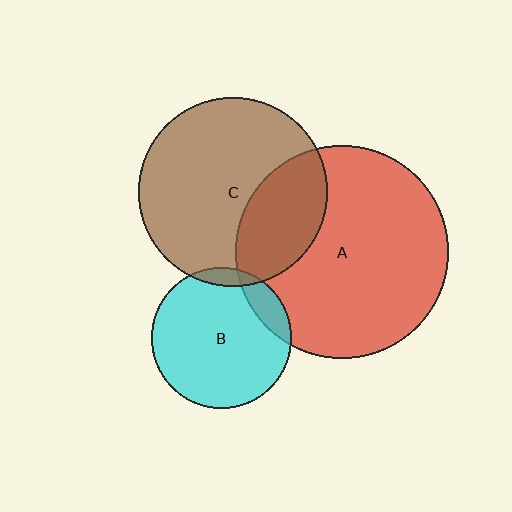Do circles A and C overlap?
Yes.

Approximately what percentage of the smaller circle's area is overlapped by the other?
Approximately 30%.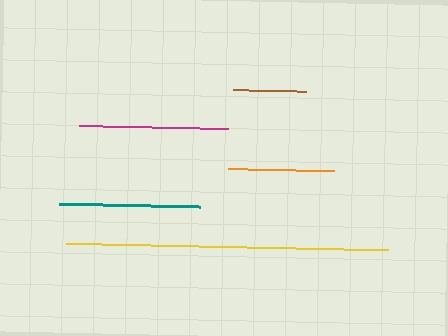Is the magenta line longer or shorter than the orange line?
The magenta line is longer than the orange line.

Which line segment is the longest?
The yellow line is the longest at approximately 322 pixels.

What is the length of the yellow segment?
The yellow segment is approximately 322 pixels long.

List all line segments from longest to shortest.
From longest to shortest: yellow, magenta, teal, orange, brown.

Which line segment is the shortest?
The brown line is the shortest at approximately 72 pixels.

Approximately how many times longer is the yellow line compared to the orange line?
The yellow line is approximately 3.1 times the length of the orange line.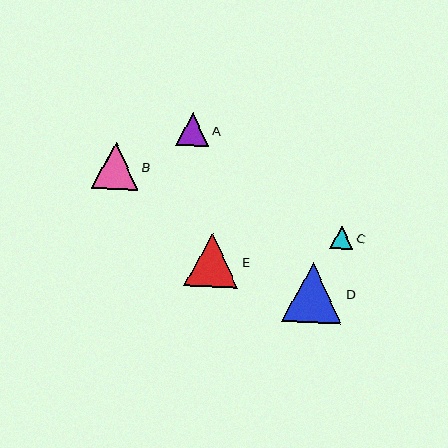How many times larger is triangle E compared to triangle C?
Triangle E is approximately 2.3 times the size of triangle C.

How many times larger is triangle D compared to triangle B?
Triangle D is approximately 1.3 times the size of triangle B.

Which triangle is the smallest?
Triangle C is the smallest with a size of approximately 23 pixels.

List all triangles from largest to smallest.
From largest to smallest: D, E, B, A, C.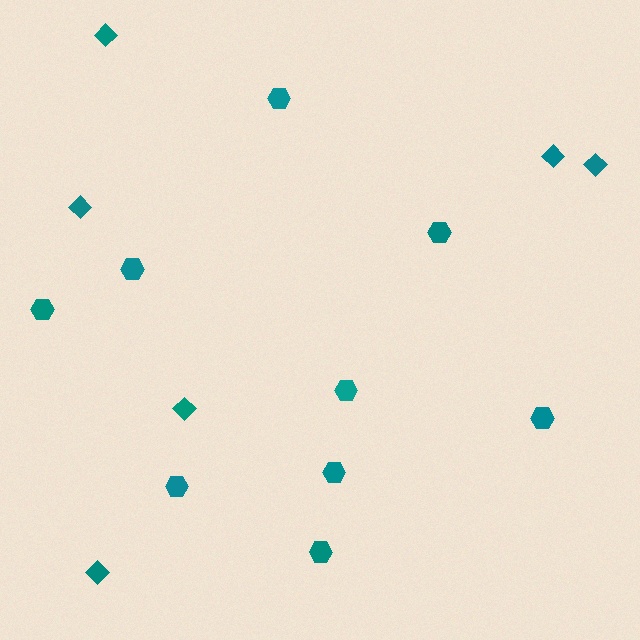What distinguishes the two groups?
There are 2 groups: one group of diamonds (6) and one group of hexagons (9).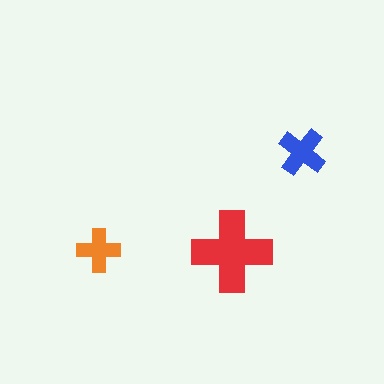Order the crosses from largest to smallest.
the red one, the blue one, the orange one.